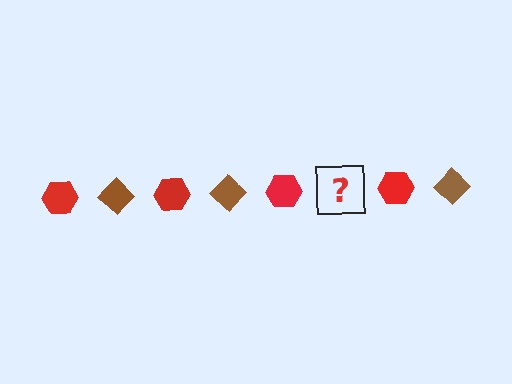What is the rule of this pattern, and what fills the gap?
The rule is that the pattern alternates between red hexagon and brown diamond. The gap should be filled with a brown diamond.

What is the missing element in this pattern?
The missing element is a brown diamond.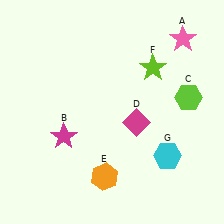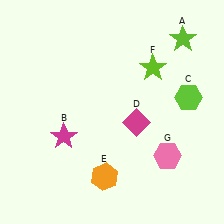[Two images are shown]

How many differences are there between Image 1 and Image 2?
There are 2 differences between the two images.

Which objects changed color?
A changed from pink to lime. G changed from cyan to pink.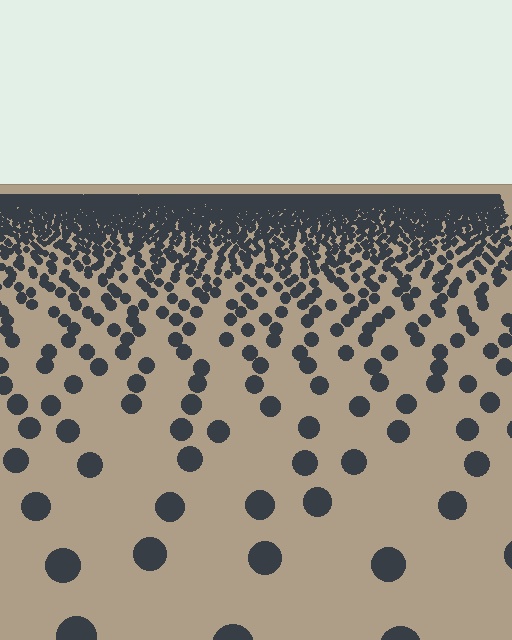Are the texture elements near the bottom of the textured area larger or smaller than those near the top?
Larger. Near the bottom, elements are closer to the viewer and appear at a bigger on-screen size.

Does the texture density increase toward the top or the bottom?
Density increases toward the top.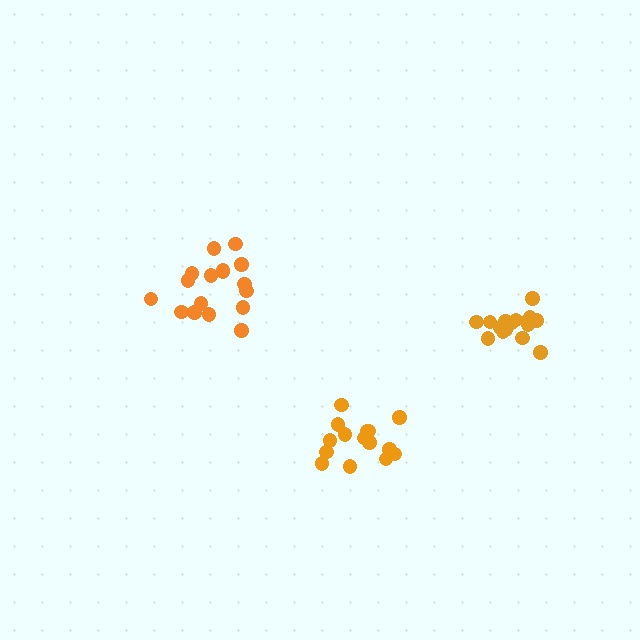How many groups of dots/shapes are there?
There are 3 groups.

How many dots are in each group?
Group 1: 17 dots, Group 2: 15 dots, Group 3: 16 dots (48 total).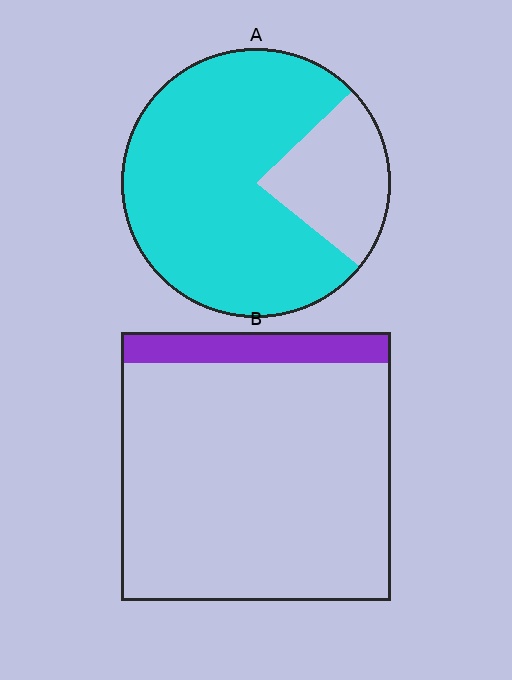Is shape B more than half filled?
No.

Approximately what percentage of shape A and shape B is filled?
A is approximately 75% and B is approximately 10%.